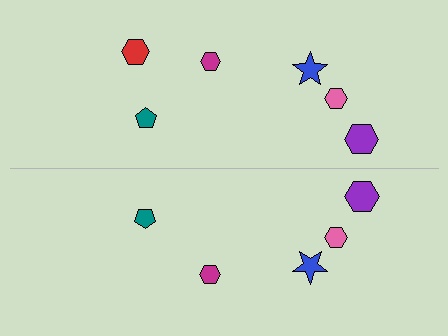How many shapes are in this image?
There are 11 shapes in this image.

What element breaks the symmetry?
A red hexagon is missing from the bottom side.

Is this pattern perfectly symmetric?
No, the pattern is not perfectly symmetric. A red hexagon is missing from the bottom side.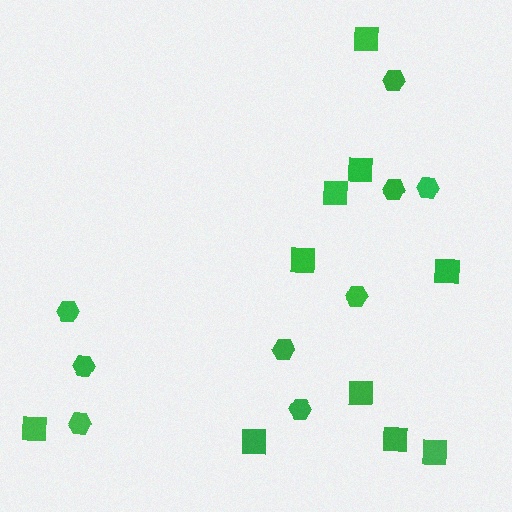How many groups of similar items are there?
There are 2 groups: one group of hexagons (9) and one group of squares (10).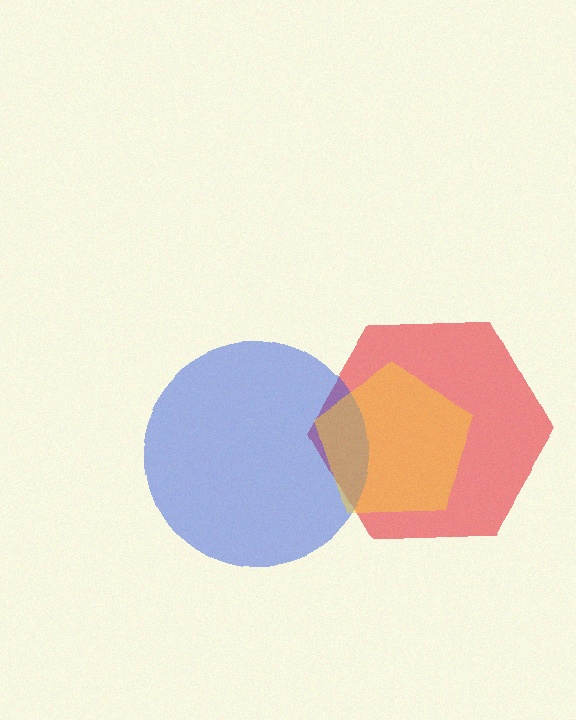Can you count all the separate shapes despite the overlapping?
Yes, there are 3 separate shapes.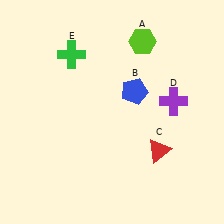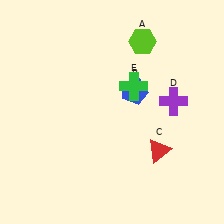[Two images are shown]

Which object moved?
The green cross (E) moved right.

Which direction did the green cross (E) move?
The green cross (E) moved right.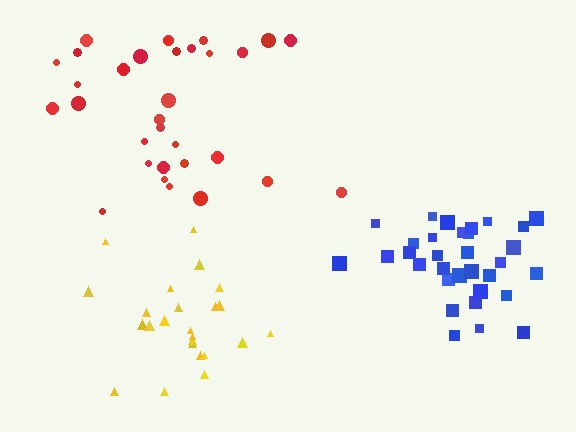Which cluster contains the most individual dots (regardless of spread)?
Red (32).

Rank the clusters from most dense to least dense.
blue, yellow, red.